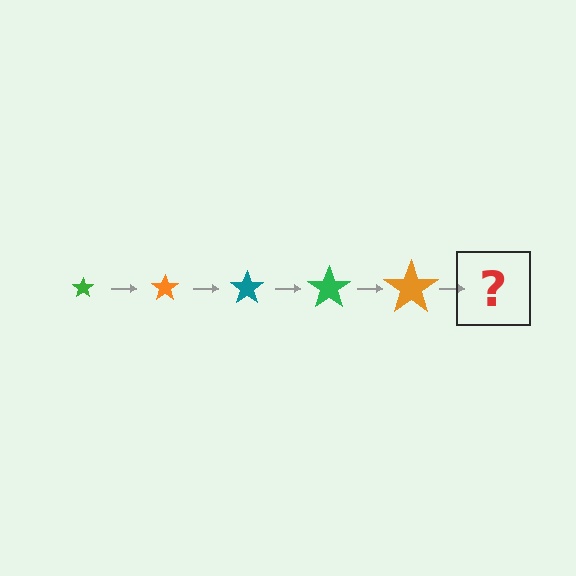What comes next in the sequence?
The next element should be a teal star, larger than the previous one.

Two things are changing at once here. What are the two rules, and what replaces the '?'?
The two rules are that the star grows larger each step and the color cycles through green, orange, and teal. The '?' should be a teal star, larger than the previous one.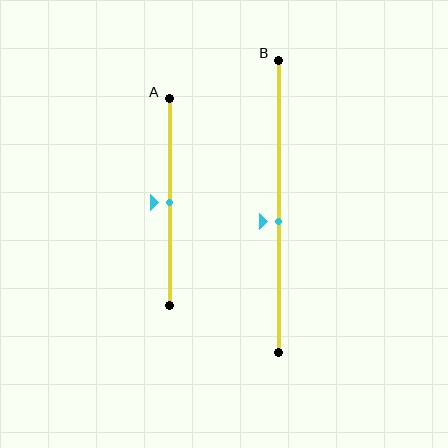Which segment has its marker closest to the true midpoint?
Segment A has its marker closest to the true midpoint.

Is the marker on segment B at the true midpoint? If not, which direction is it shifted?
No, the marker on segment B is shifted downward by about 5% of the segment length.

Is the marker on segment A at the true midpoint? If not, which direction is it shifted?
Yes, the marker on segment A is at the true midpoint.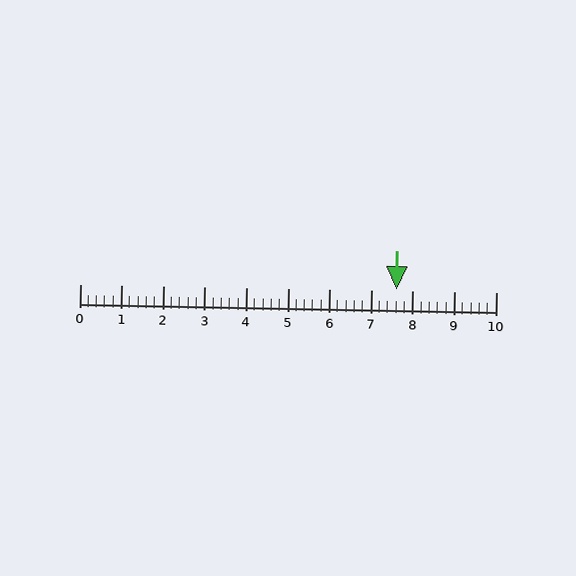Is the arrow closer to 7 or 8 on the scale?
The arrow is closer to 8.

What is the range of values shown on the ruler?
The ruler shows values from 0 to 10.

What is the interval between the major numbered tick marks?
The major tick marks are spaced 1 units apart.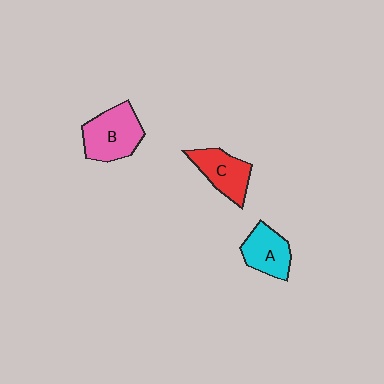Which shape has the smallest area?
Shape A (cyan).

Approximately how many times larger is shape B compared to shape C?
Approximately 1.2 times.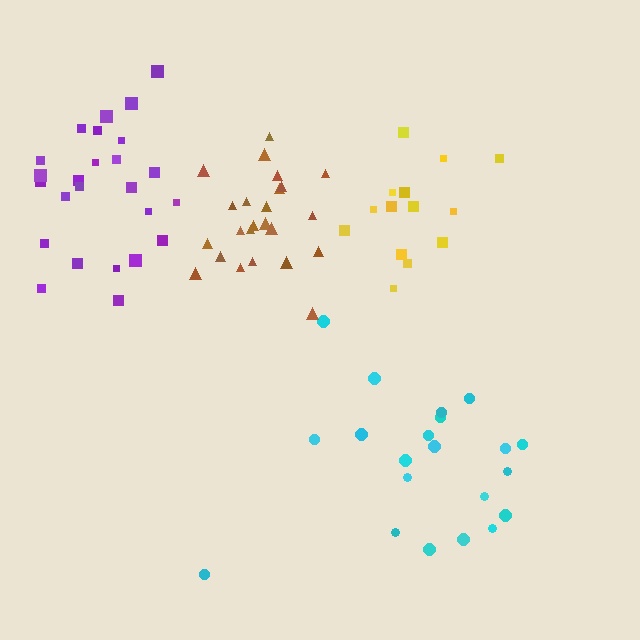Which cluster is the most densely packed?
Brown.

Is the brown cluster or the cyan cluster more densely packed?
Brown.